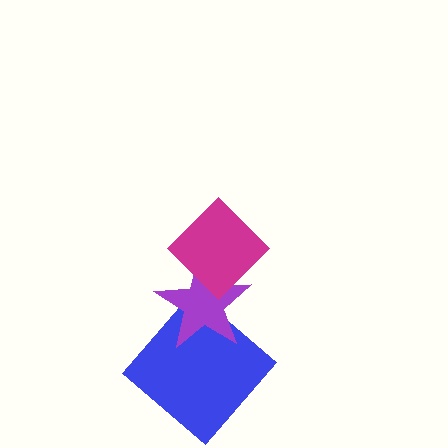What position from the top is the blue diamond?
The blue diamond is 3rd from the top.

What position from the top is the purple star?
The purple star is 2nd from the top.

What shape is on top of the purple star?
The magenta diamond is on top of the purple star.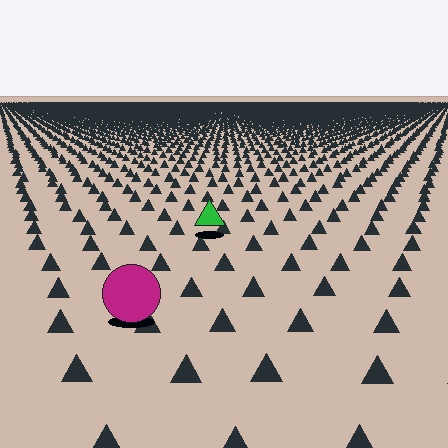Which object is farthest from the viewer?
The green triangle is farthest from the viewer. It appears smaller and the ground texture around it is denser.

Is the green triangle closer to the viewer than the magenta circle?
No. The magenta circle is closer — you can tell from the texture gradient: the ground texture is coarser near it.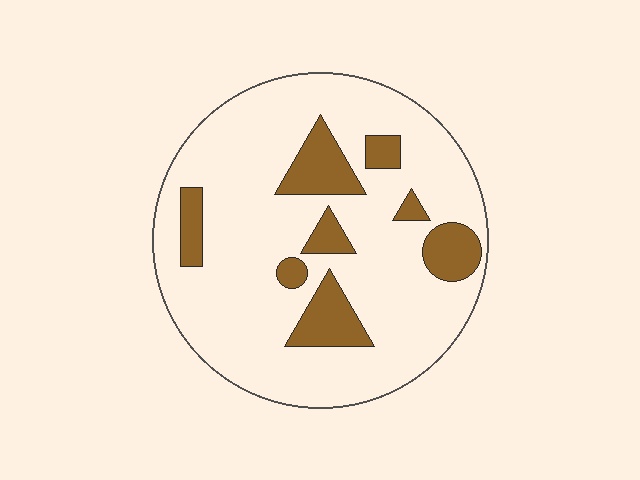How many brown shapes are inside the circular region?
8.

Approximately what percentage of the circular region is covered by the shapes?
Approximately 20%.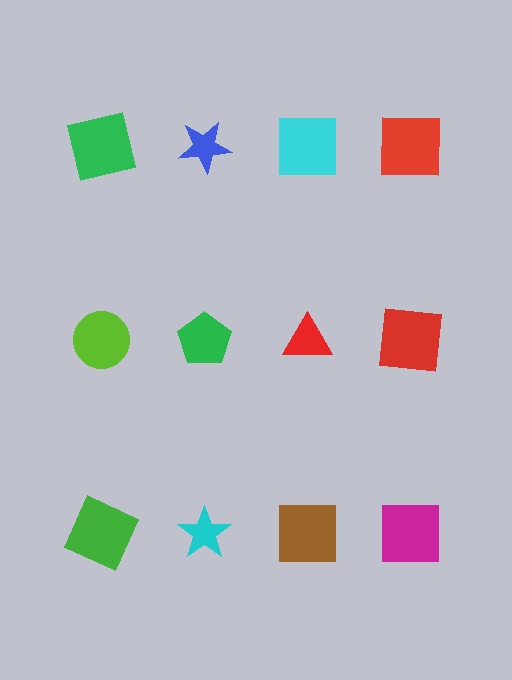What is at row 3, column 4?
A magenta square.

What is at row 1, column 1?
A green square.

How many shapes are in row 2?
4 shapes.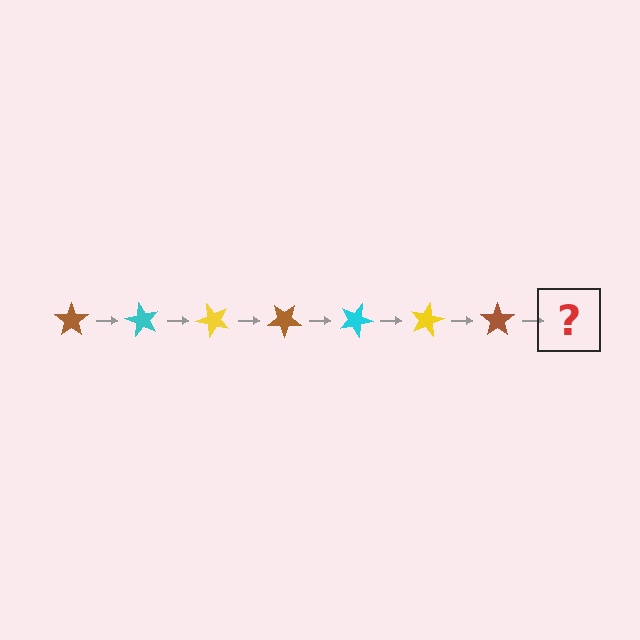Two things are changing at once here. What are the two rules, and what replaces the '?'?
The two rules are that it rotates 60 degrees each step and the color cycles through brown, cyan, and yellow. The '?' should be a cyan star, rotated 420 degrees from the start.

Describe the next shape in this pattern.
It should be a cyan star, rotated 420 degrees from the start.